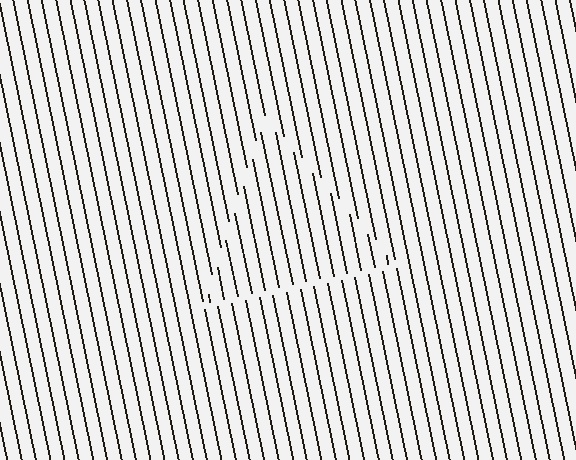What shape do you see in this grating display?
An illusory triangle. The interior of the shape contains the same grating, shifted by half a period — the contour is defined by the phase discontinuity where line-ends from the inner and outer gratings abut.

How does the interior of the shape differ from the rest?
The interior of the shape contains the same grating, shifted by half a period — the contour is defined by the phase discontinuity where line-ends from the inner and outer gratings abut.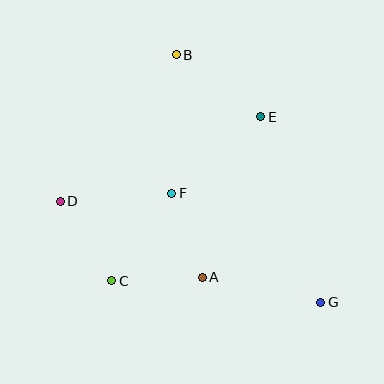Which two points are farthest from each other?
Points B and G are farthest from each other.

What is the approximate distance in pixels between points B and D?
The distance between B and D is approximately 187 pixels.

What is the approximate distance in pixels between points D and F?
The distance between D and F is approximately 112 pixels.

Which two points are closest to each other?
Points A and F are closest to each other.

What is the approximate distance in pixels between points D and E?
The distance between D and E is approximately 218 pixels.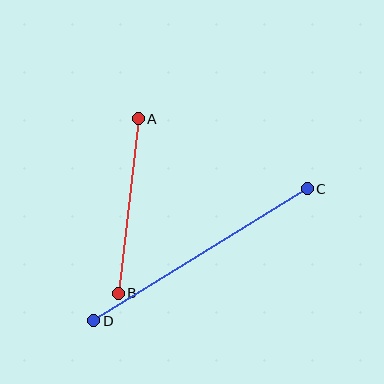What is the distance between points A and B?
The distance is approximately 175 pixels.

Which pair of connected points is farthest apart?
Points C and D are farthest apart.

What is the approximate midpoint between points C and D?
The midpoint is at approximately (200, 255) pixels.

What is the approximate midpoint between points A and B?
The midpoint is at approximately (128, 206) pixels.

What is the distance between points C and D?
The distance is approximately 251 pixels.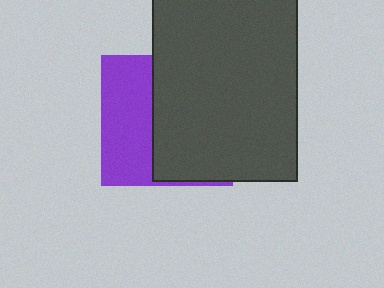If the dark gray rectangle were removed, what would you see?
You would see the complete purple square.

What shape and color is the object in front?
The object in front is a dark gray rectangle.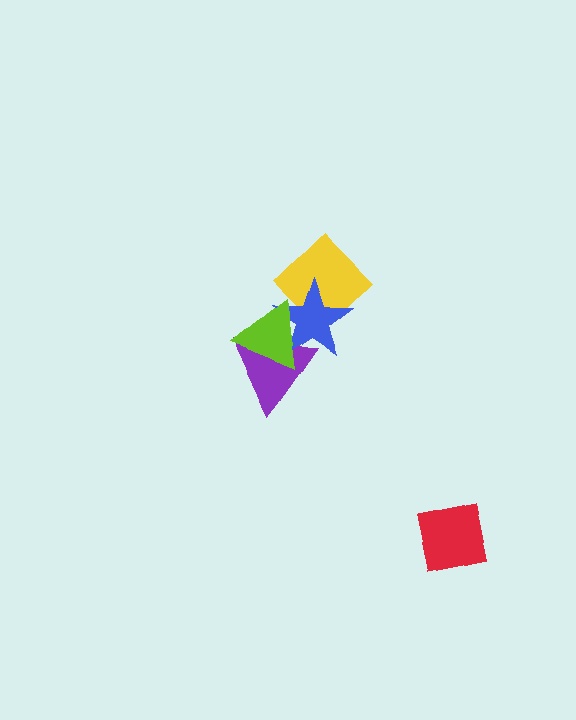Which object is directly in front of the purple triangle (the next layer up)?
The blue star is directly in front of the purple triangle.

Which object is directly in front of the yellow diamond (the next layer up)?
The blue star is directly in front of the yellow diamond.